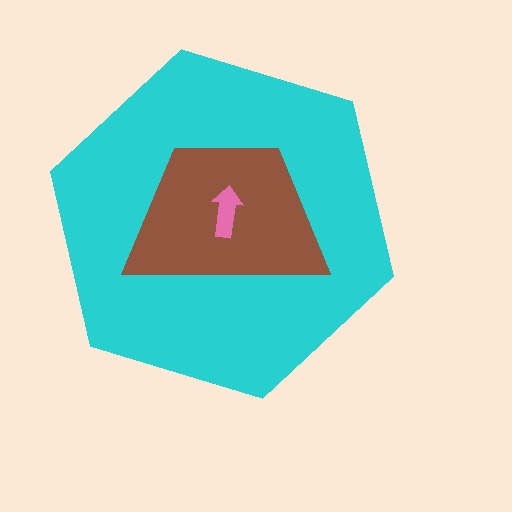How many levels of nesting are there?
3.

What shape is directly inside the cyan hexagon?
The brown trapezoid.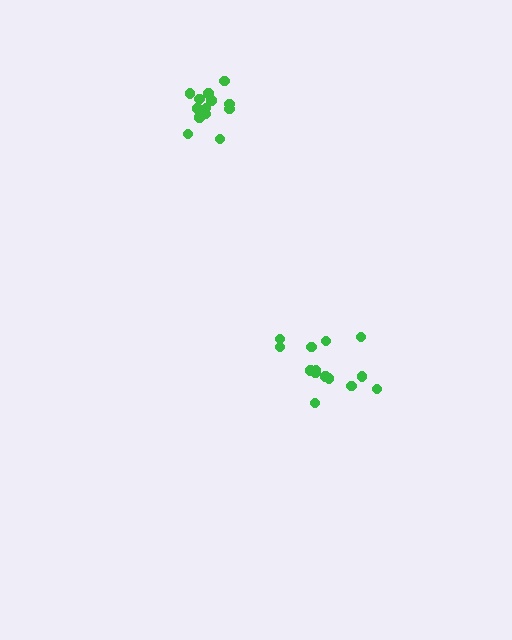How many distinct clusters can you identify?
There are 2 distinct clusters.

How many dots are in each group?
Group 1: 14 dots, Group 2: 14 dots (28 total).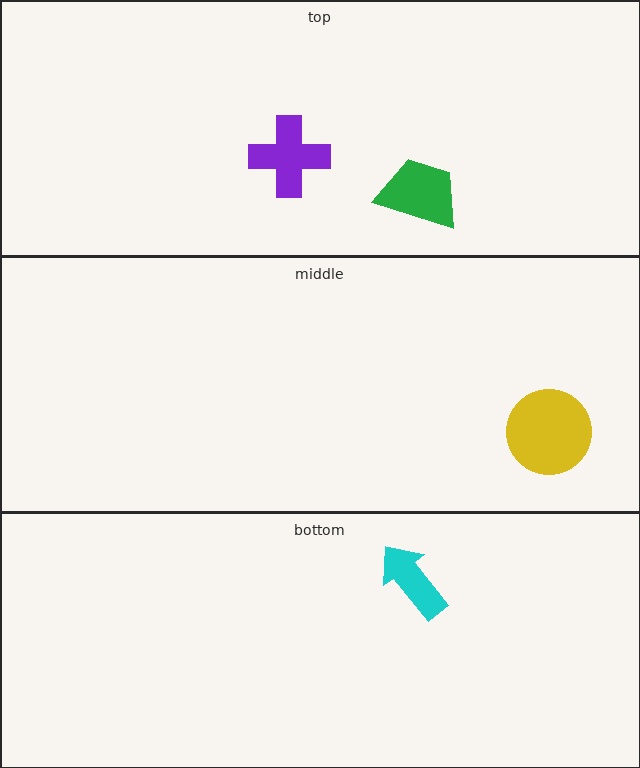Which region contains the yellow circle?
The middle region.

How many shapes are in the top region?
2.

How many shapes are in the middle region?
1.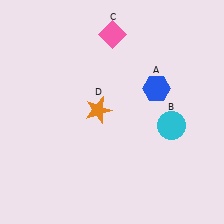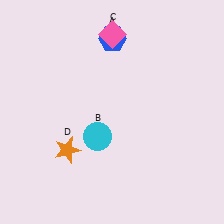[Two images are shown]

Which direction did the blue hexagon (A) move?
The blue hexagon (A) moved up.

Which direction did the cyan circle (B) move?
The cyan circle (B) moved left.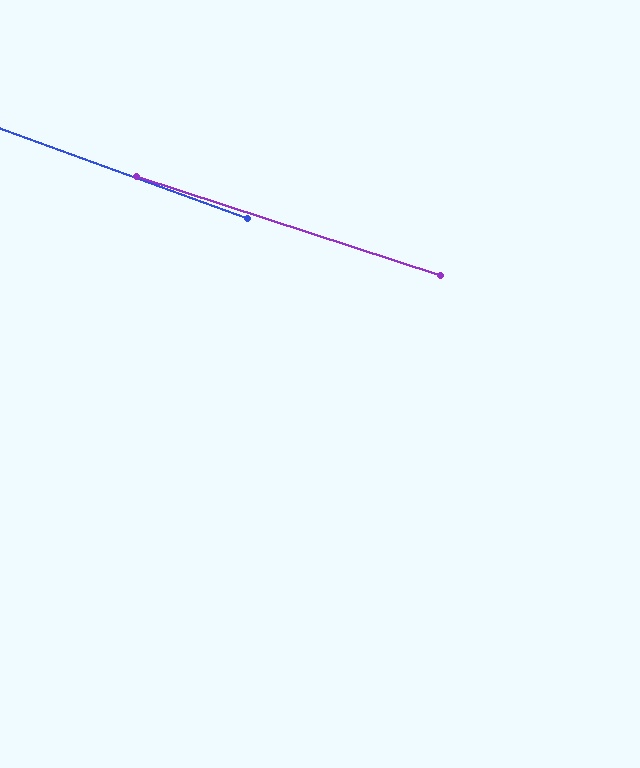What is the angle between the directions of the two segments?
Approximately 2 degrees.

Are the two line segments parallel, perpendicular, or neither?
Parallel — their directions differ by only 1.8°.